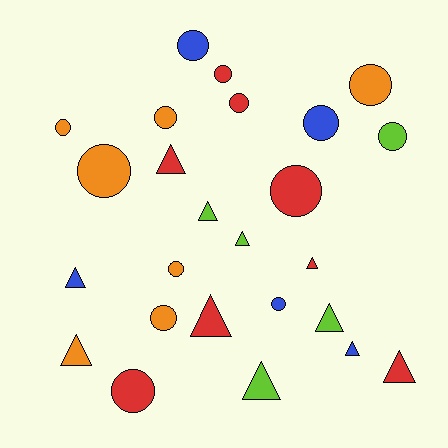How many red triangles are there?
There are 4 red triangles.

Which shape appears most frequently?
Circle, with 14 objects.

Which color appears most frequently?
Red, with 8 objects.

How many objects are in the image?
There are 25 objects.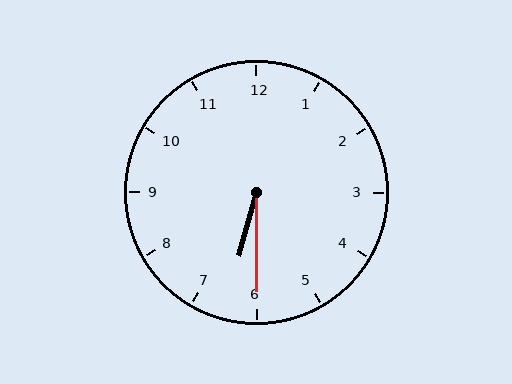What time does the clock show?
6:30.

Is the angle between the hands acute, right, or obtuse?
It is acute.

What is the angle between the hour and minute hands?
Approximately 15 degrees.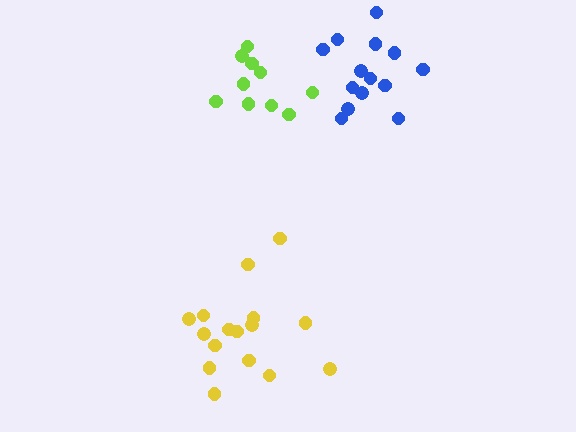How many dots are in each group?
Group 1: 10 dots, Group 2: 16 dots, Group 3: 14 dots (40 total).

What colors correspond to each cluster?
The clusters are colored: lime, yellow, blue.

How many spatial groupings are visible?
There are 3 spatial groupings.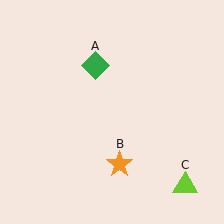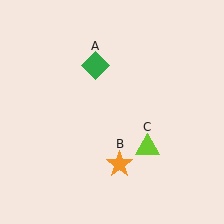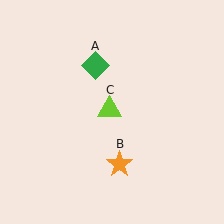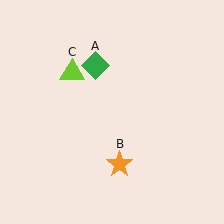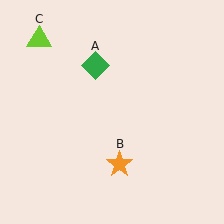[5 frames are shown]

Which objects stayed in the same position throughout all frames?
Green diamond (object A) and orange star (object B) remained stationary.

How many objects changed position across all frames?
1 object changed position: lime triangle (object C).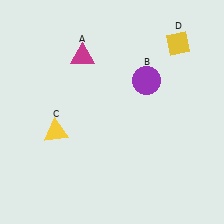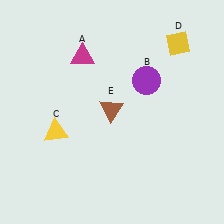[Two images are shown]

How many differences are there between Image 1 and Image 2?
There is 1 difference between the two images.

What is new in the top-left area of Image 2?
A brown triangle (E) was added in the top-left area of Image 2.